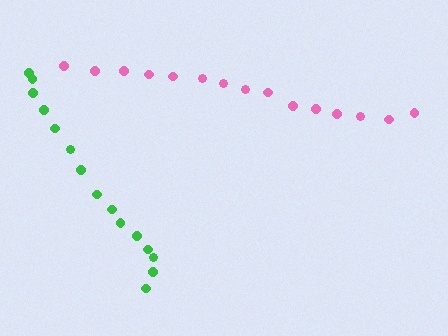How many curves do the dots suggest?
There are 2 distinct paths.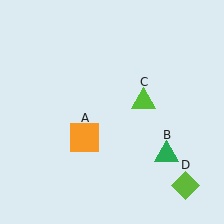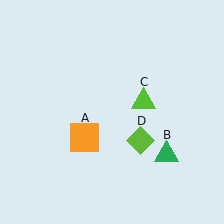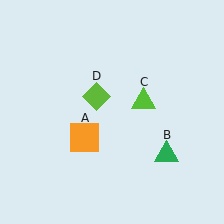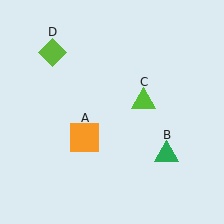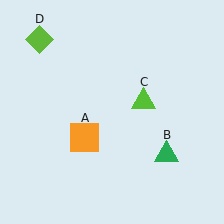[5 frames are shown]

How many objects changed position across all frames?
1 object changed position: lime diamond (object D).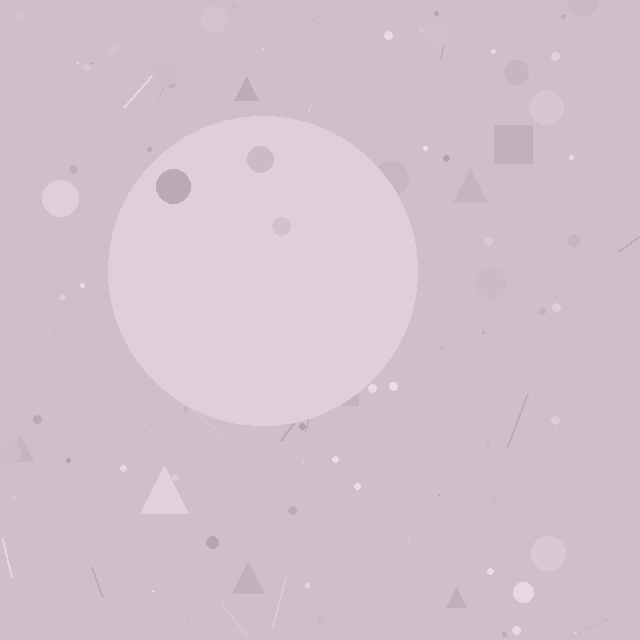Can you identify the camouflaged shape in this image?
The camouflaged shape is a circle.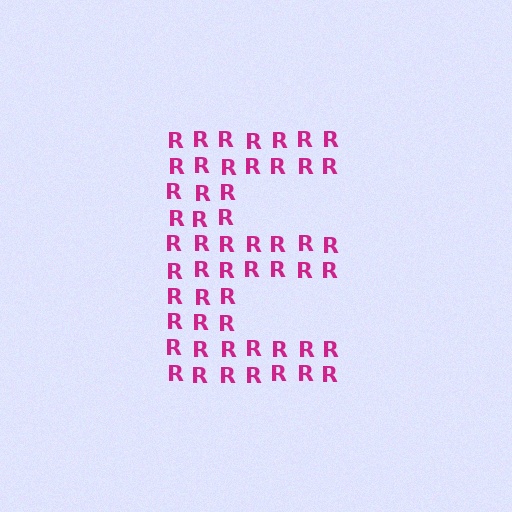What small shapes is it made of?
It is made of small letter R's.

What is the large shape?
The large shape is the letter E.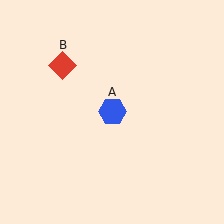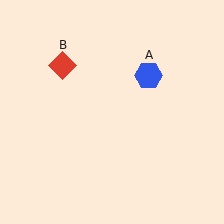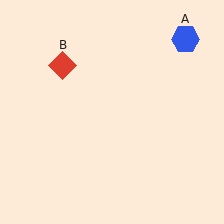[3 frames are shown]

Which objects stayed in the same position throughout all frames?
Red diamond (object B) remained stationary.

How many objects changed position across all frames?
1 object changed position: blue hexagon (object A).